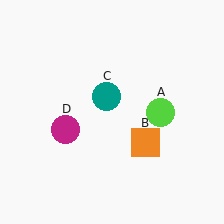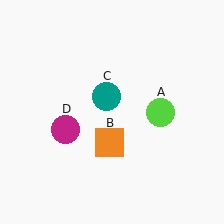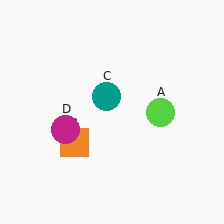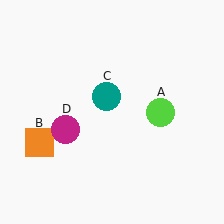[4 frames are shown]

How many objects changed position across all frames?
1 object changed position: orange square (object B).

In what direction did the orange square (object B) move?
The orange square (object B) moved left.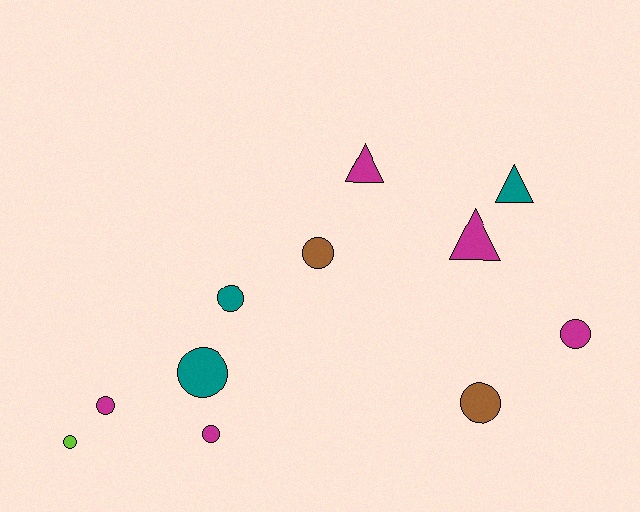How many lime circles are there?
There is 1 lime circle.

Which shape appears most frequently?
Circle, with 8 objects.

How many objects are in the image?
There are 11 objects.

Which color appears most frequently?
Magenta, with 5 objects.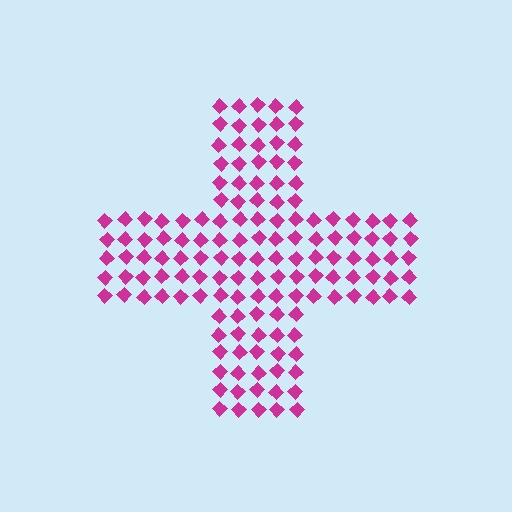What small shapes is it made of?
It is made of small diamonds.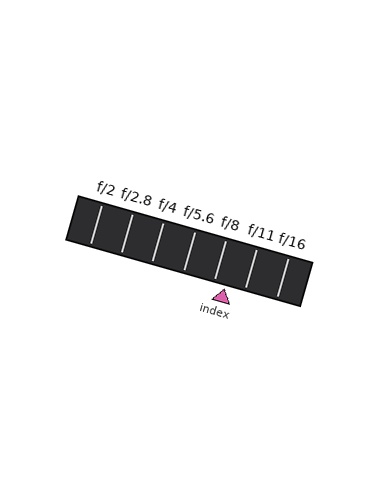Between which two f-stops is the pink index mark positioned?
The index mark is between f/8 and f/11.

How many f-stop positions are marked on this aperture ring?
There are 7 f-stop positions marked.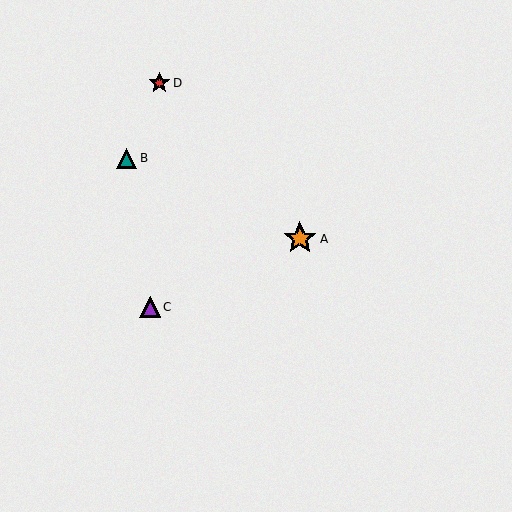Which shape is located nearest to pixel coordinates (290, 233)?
The orange star (labeled A) at (300, 239) is nearest to that location.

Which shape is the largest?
The orange star (labeled A) is the largest.